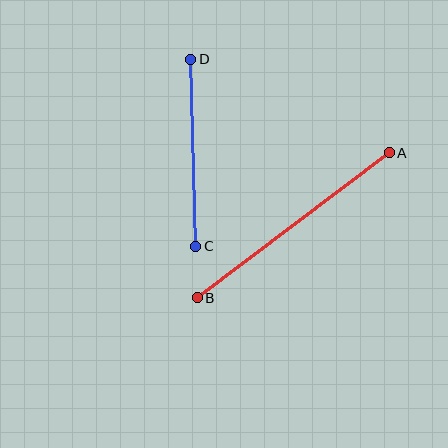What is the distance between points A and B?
The distance is approximately 241 pixels.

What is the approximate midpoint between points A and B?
The midpoint is at approximately (293, 225) pixels.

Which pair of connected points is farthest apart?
Points A and B are farthest apart.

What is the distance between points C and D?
The distance is approximately 187 pixels.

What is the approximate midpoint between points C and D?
The midpoint is at approximately (193, 153) pixels.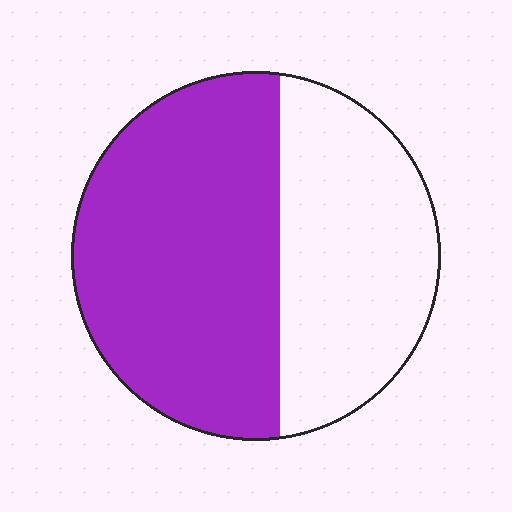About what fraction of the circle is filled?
About three fifths (3/5).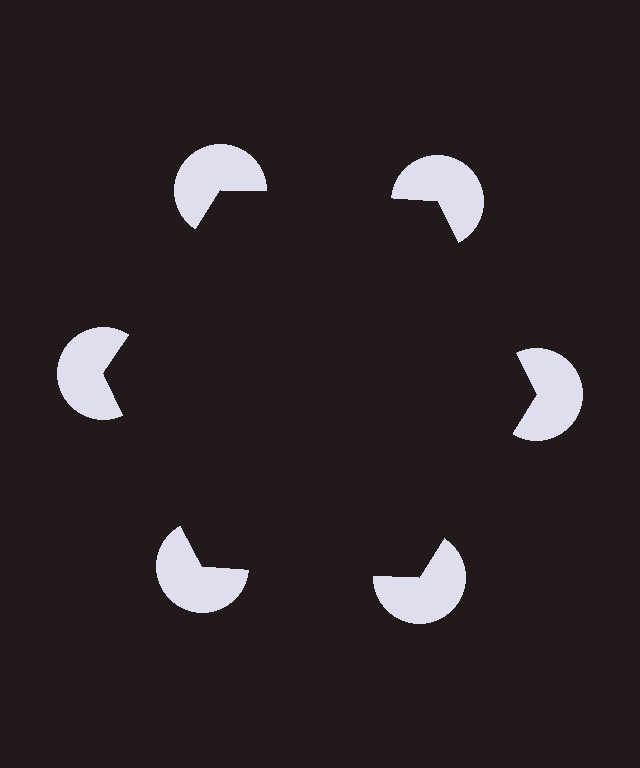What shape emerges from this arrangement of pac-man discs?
An illusory hexagon — its edges are inferred from the aligned wedge cuts in the pac-man discs, not physically drawn.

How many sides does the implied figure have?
6 sides.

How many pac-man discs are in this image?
There are 6 — one at each vertex of the illusory hexagon.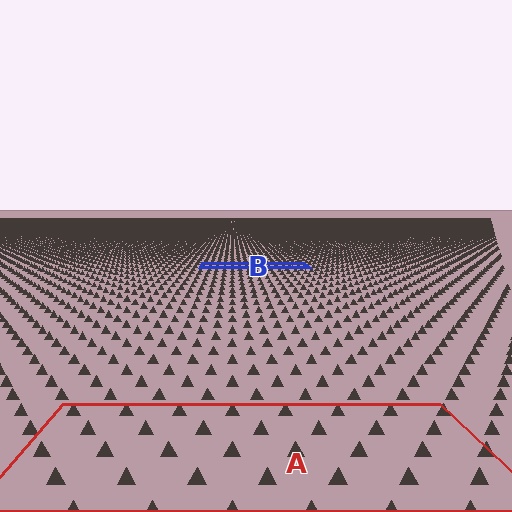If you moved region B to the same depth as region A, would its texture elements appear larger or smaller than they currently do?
They would appear larger. At a closer depth, the same texture elements are projected at a bigger on-screen size.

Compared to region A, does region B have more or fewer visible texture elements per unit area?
Region B has more texture elements per unit area — they are packed more densely because it is farther away.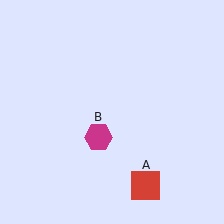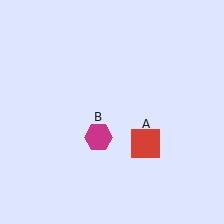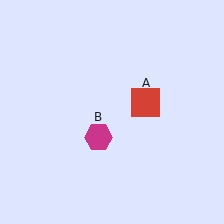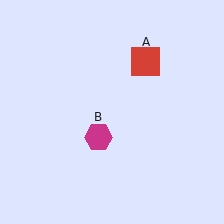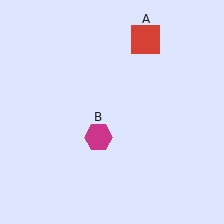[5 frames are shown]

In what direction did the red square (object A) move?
The red square (object A) moved up.